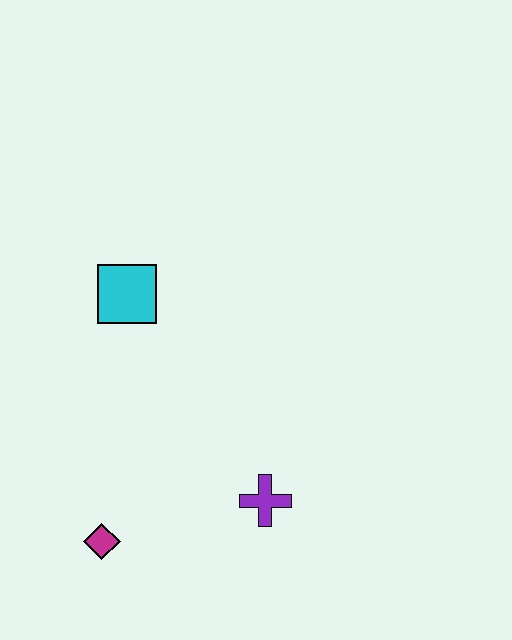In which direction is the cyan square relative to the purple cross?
The cyan square is above the purple cross.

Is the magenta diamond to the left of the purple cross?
Yes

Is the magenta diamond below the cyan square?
Yes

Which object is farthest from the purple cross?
The cyan square is farthest from the purple cross.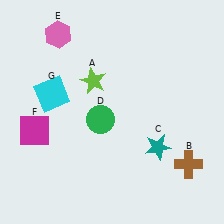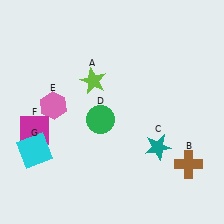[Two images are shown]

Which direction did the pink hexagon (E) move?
The pink hexagon (E) moved down.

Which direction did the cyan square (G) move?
The cyan square (G) moved down.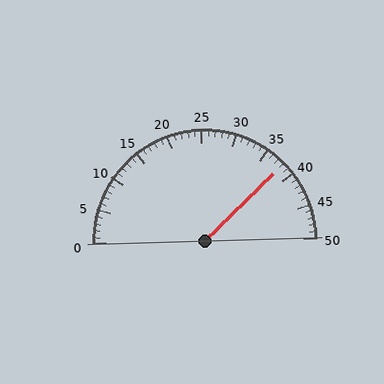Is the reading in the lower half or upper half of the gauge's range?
The reading is in the upper half of the range (0 to 50).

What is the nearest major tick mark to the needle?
The nearest major tick mark is 40.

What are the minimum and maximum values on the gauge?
The gauge ranges from 0 to 50.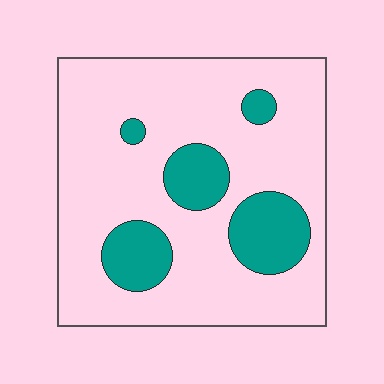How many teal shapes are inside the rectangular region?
5.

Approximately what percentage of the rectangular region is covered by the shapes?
Approximately 20%.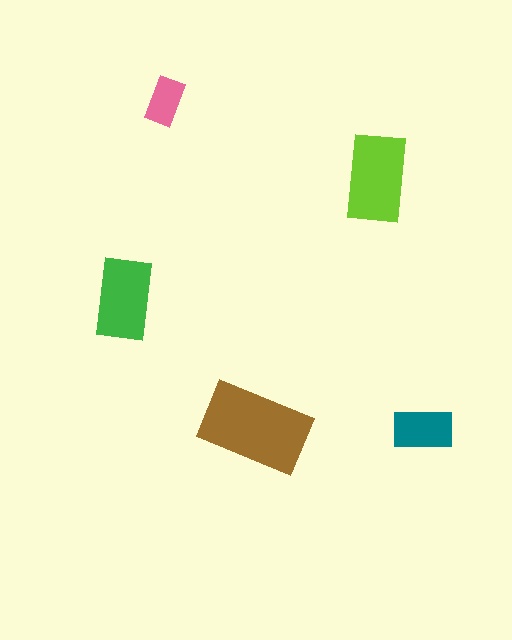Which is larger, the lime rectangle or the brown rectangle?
The brown one.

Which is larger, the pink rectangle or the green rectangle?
The green one.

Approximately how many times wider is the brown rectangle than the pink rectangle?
About 2.5 times wider.